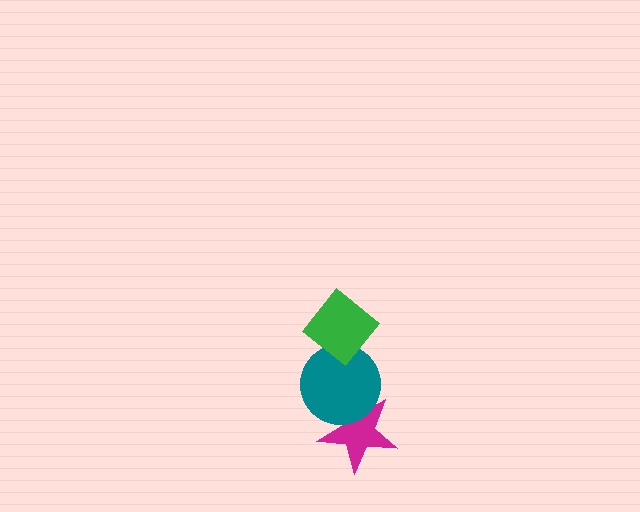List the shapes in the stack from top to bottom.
From top to bottom: the green diamond, the teal circle, the magenta star.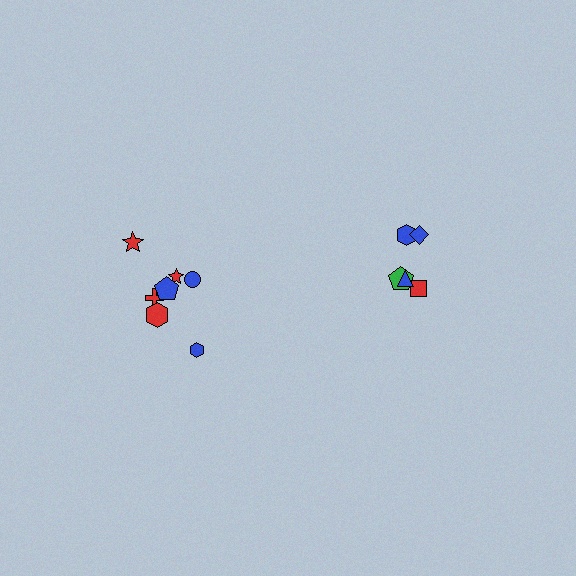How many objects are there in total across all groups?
There are 12 objects.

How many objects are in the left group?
There are 7 objects.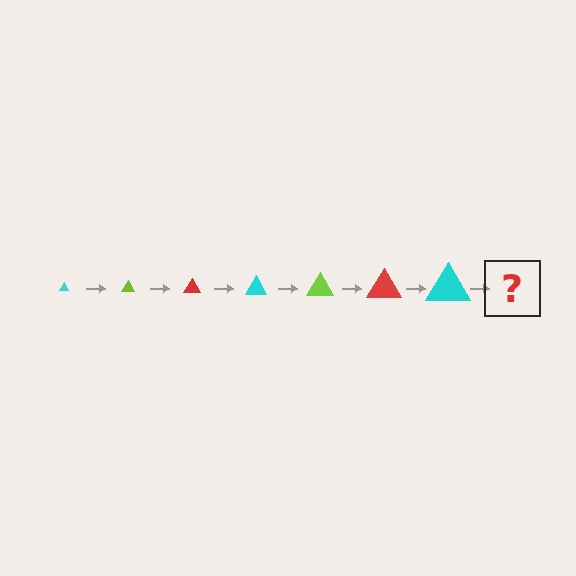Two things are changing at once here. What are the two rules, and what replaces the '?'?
The two rules are that the triangle grows larger each step and the color cycles through cyan, lime, and red. The '?' should be a lime triangle, larger than the previous one.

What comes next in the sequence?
The next element should be a lime triangle, larger than the previous one.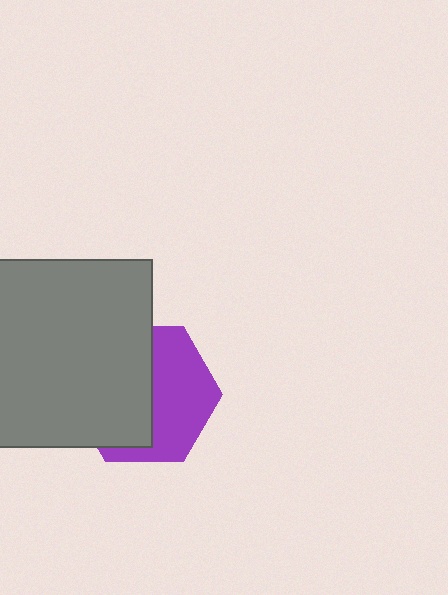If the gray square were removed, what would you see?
You would see the complete purple hexagon.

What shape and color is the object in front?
The object in front is a gray square.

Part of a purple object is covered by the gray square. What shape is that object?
It is a hexagon.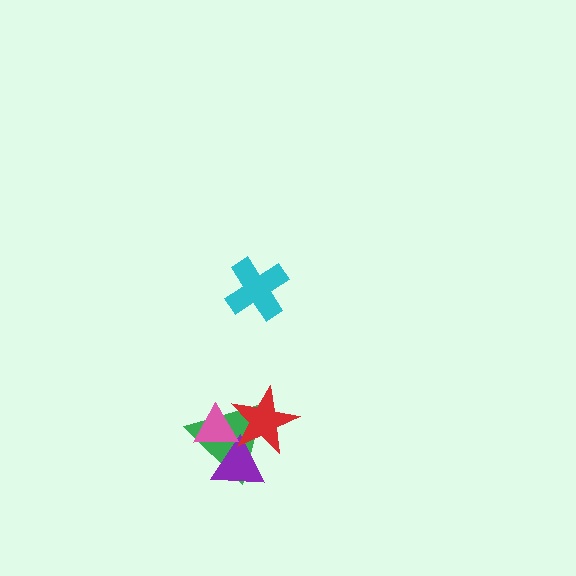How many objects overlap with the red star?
3 objects overlap with the red star.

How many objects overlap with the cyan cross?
0 objects overlap with the cyan cross.